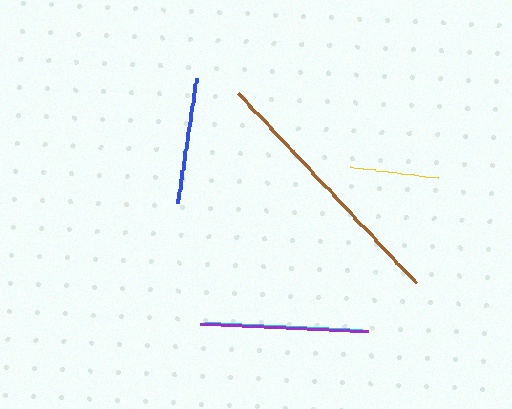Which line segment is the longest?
The brown line is the longest at approximately 259 pixels.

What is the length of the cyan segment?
The cyan segment is approximately 157 pixels long.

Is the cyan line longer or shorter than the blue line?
The cyan line is longer than the blue line.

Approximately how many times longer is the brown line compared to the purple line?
The brown line is approximately 1.5 times the length of the purple line.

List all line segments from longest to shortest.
From longest to shortest: brown, purple, cyan, blue, yellow.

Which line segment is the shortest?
The yellow line is the shortest at approximately 89 pixels.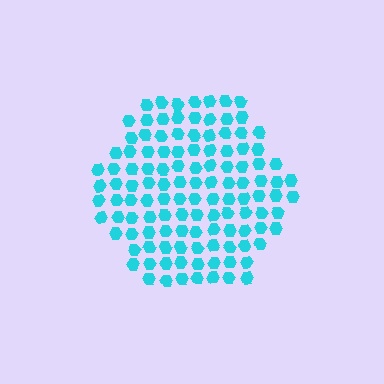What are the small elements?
The small elements are hexagons.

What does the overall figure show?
The overall figure shows a hexagon.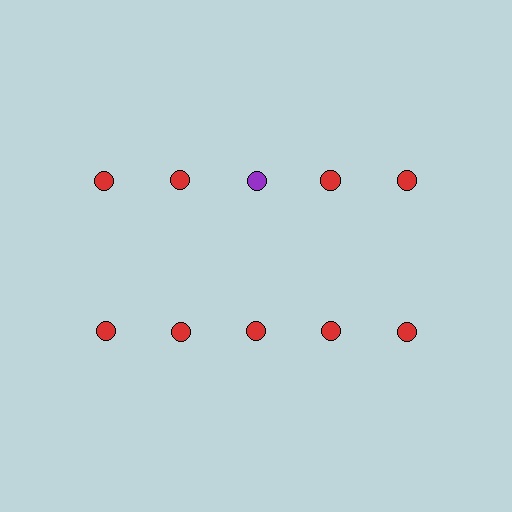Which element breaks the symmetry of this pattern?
The purple circle in the top row, center column breaks the symmetry. All other shapes are red circles.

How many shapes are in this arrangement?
There are 10 shapes arranged in a grid pattern.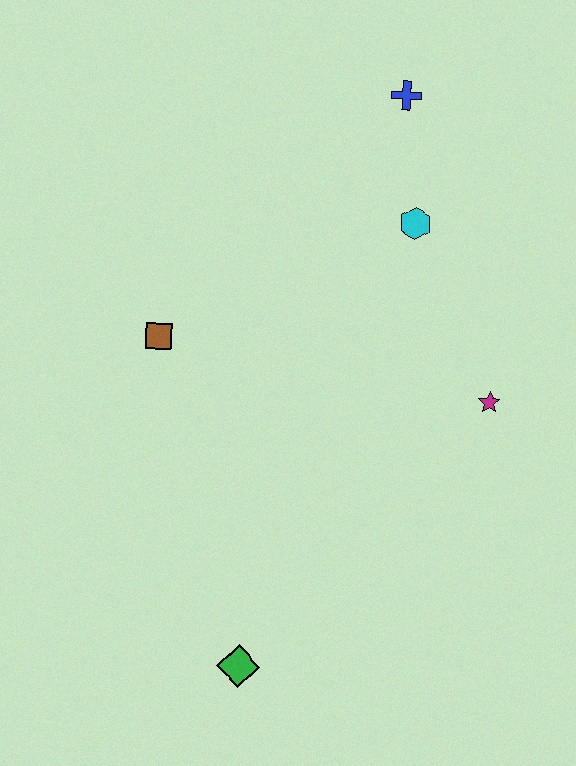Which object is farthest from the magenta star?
The green diamond is farthest from the magenta star.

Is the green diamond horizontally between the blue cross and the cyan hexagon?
No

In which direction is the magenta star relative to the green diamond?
The magenta star is above the green diamond.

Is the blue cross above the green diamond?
Yes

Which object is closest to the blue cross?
The cyan hexagon is closest to the blue cross.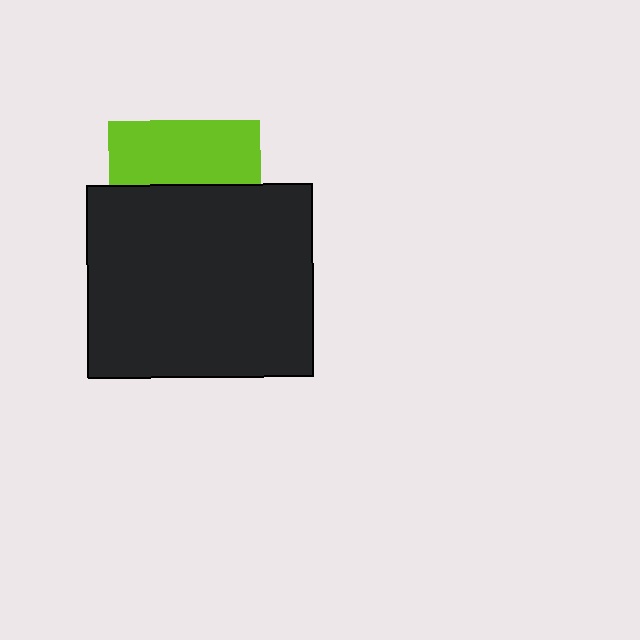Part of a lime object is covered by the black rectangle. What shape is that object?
It is a square.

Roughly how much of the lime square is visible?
A small part of it is visible (roughly 43%).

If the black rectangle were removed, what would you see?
You would see the complete lime square.